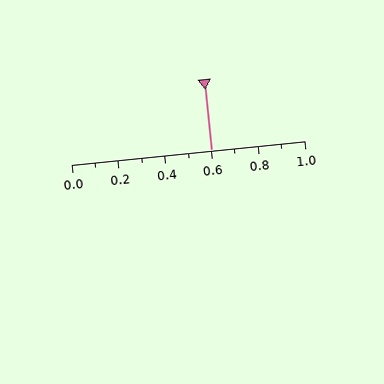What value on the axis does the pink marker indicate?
The marker indicates approximately 0.6.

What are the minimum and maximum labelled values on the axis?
The axis runs from 0.0 to 1.0.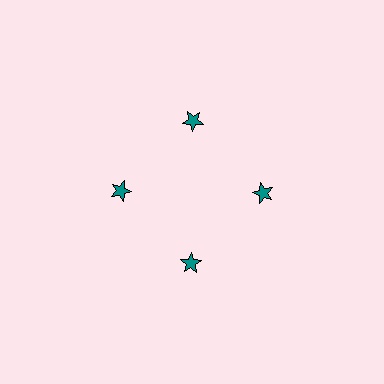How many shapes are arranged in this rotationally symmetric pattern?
There are 4 shapes, arranged in 4 groups of 1.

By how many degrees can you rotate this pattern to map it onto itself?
The pattern maps onto itself every 90 degrees of rotation.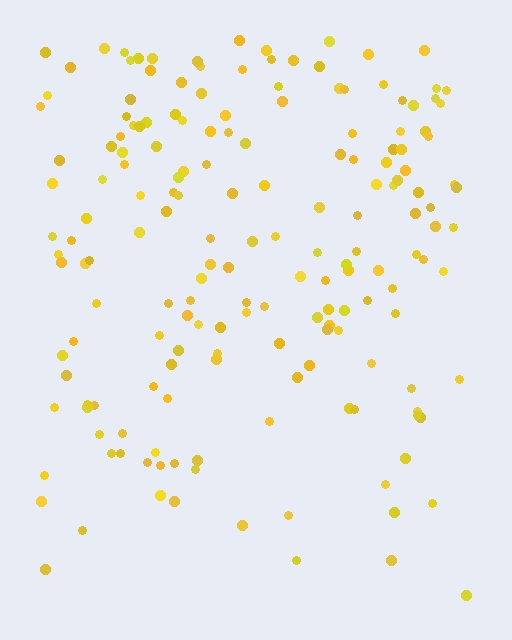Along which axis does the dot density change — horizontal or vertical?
Vertical.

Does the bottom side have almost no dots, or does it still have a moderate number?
Still a moderate number, just noticeably fewer than the top.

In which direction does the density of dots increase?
From bottom to top, with the top side densest.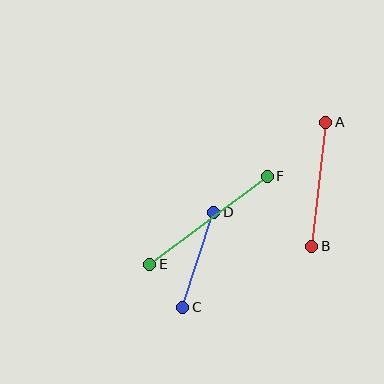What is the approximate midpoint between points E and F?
The midpoint is at approximately (208, 220) pixels.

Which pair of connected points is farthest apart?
Points E and F are farthest apart.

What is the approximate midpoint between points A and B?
The midpoint is at approximately (319, 184) pixels.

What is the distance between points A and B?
The distance is approximately 125 pixels.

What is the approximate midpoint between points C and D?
The midpoint is at approximately (198, 260) pixels.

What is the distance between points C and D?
The distance is approximately 100 pixels.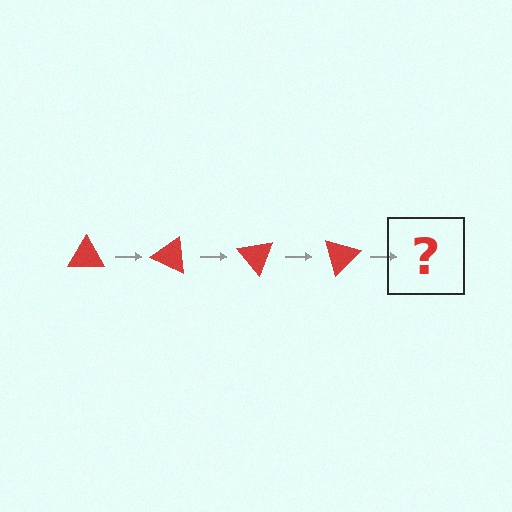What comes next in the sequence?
The next element should be a red triangle rotated 100 degrees.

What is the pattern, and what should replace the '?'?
The pattern is that the triangle rotates 25 degrees each step. The '?' should be a red triangle rotated 100 degrees.